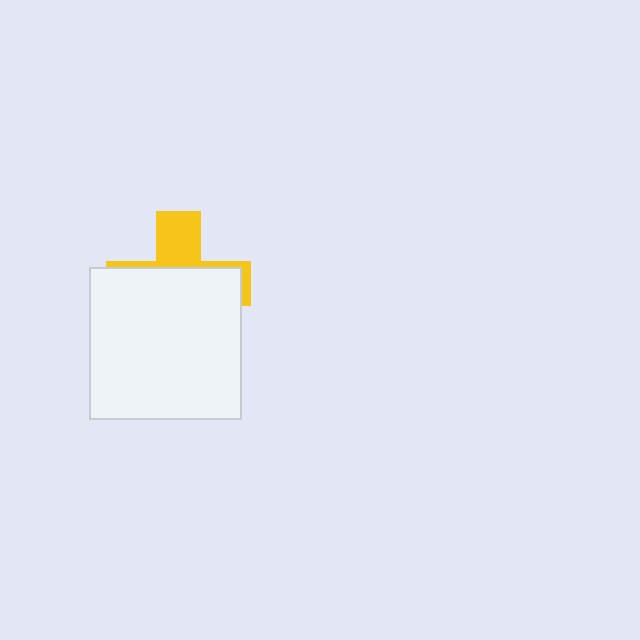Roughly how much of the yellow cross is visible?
A small part of it is visible (roughly 32%).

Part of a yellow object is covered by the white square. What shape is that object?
It is a cross.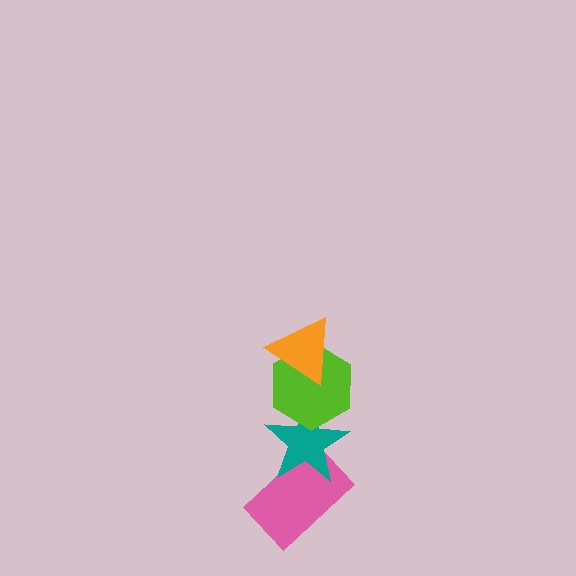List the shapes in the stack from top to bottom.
From top to bottom: the orange triangle, the lime hexagon, the teal star, the pink rectangle.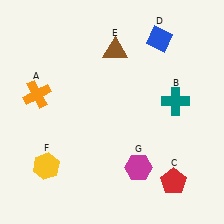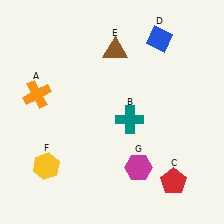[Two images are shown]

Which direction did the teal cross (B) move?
The teal cross (B) moved left.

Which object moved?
The teal cross (B) moved left.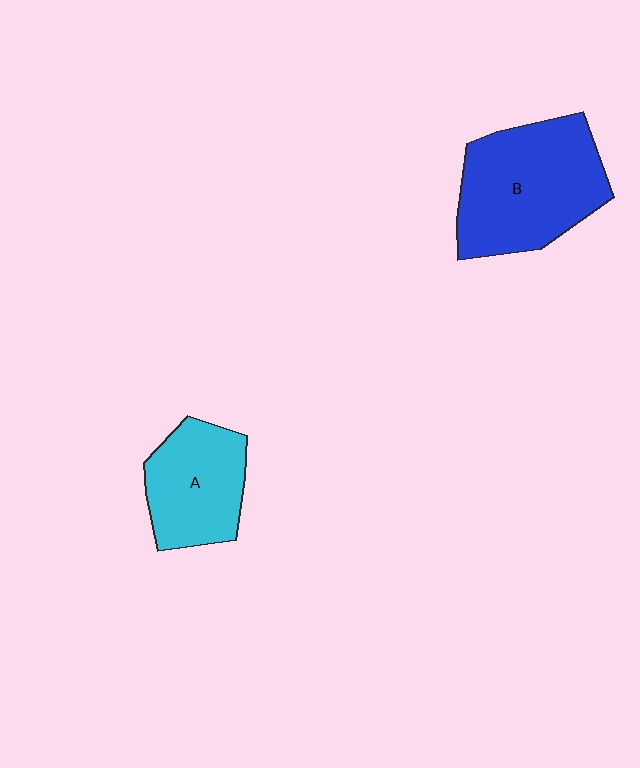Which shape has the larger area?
Shape B (blue).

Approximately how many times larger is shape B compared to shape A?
Approximately 1.5 times.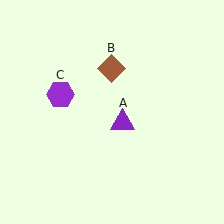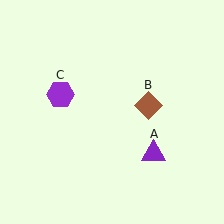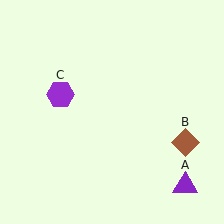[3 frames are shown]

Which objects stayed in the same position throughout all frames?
Purple hexagon (object C) remained stationary.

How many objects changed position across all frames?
2 objects changed position: purple triangle (object A), brown diamond (object B).